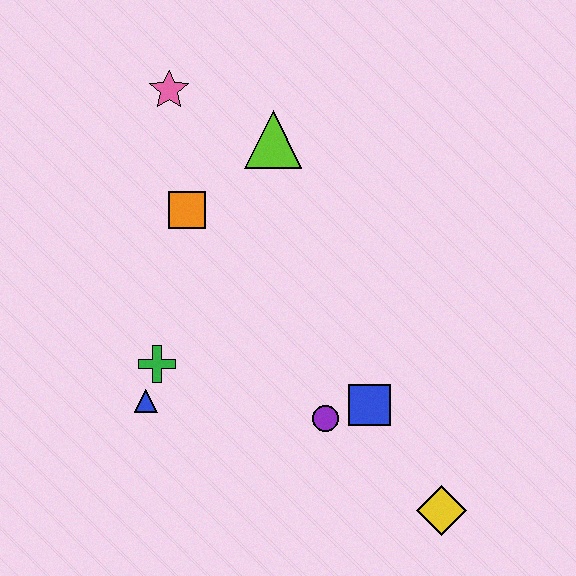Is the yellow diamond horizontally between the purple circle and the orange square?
No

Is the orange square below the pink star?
Yes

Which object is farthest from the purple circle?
The pink star is farthest from the purple circle.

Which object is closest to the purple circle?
The blue square is closest to the purple circle.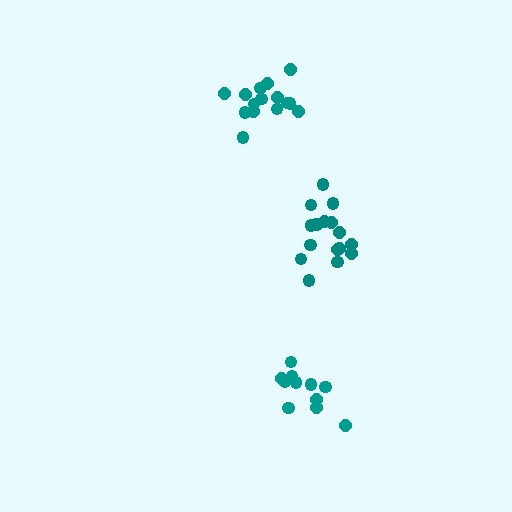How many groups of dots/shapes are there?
There are 3 groups.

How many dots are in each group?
Group 1: 17 dots, Group 2: 15 dots, Group 3: 11 dots (43 total).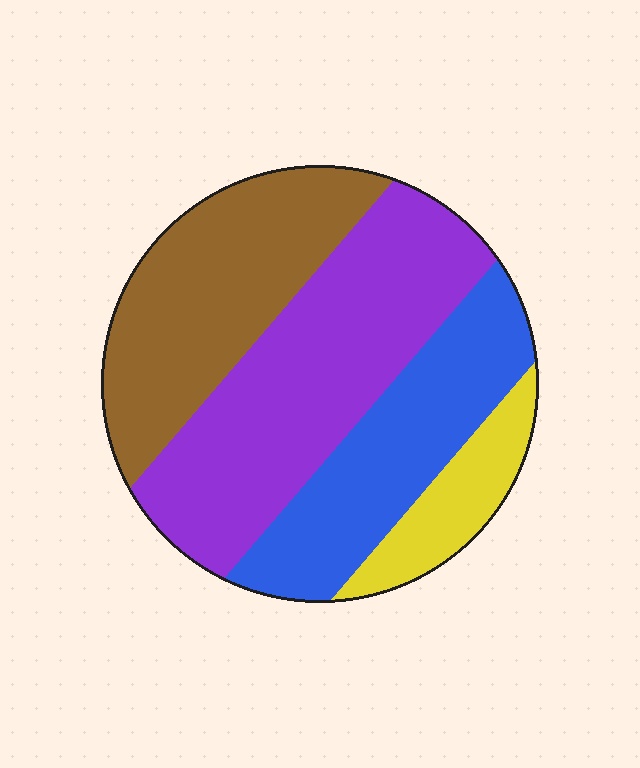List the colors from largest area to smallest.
From largest to smallest: purple, brown, blue, yellow.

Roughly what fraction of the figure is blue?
Blue covers about 25% of the figure.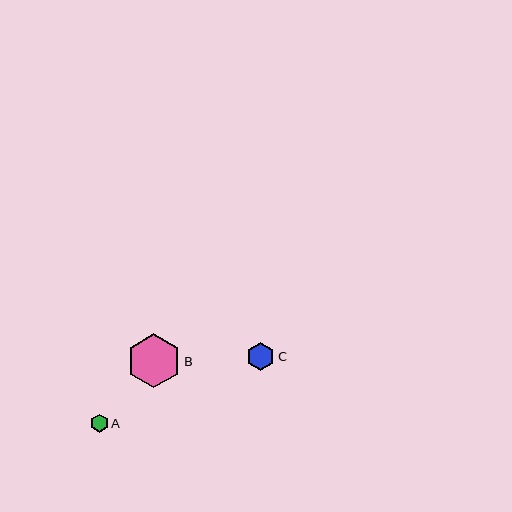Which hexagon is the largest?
Hexagon B is the largest with a size of approximately 54 pixels.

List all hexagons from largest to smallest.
From largest to smallest: B, C, A.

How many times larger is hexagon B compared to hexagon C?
Hexagon B is approximately 2.0 times the size of hexagon C.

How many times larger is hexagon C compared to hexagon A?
Hexagon C is approximately 1.5 times the size of hexagon A.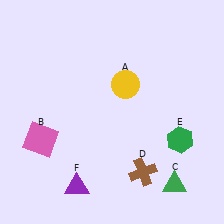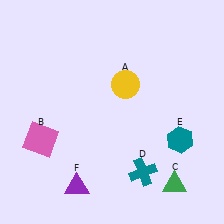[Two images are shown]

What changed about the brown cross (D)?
In Image 1, D is brown. In Image 2, it changed to teal.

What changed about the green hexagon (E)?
In Image 1, E is green. In Image 2, it changed to teal.